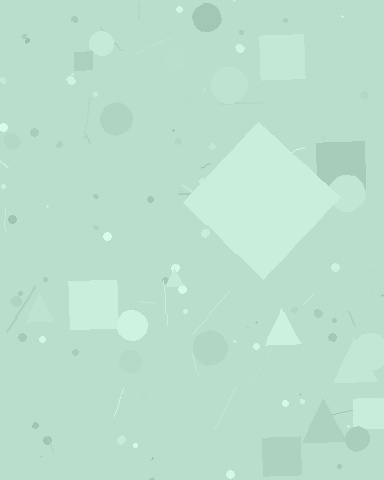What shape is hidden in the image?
A diamond is hidden in the image.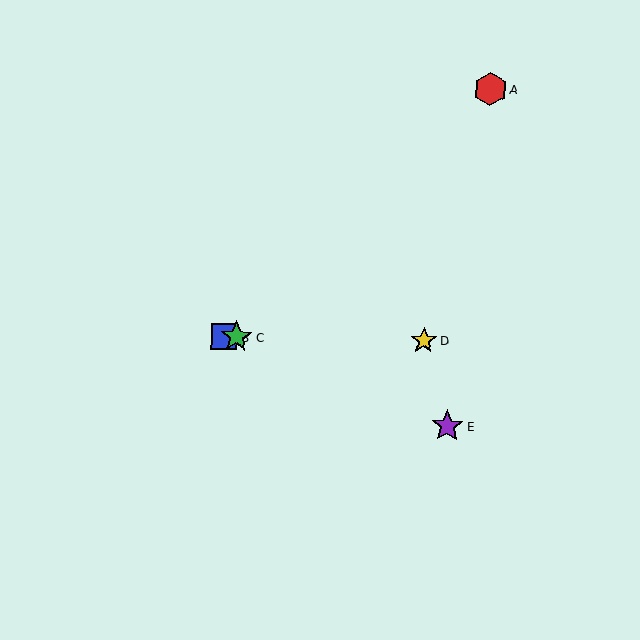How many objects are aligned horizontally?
3 objects (B, C, D) are aligned horizontally.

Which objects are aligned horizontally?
Objects B, C, D are aligned horizontally.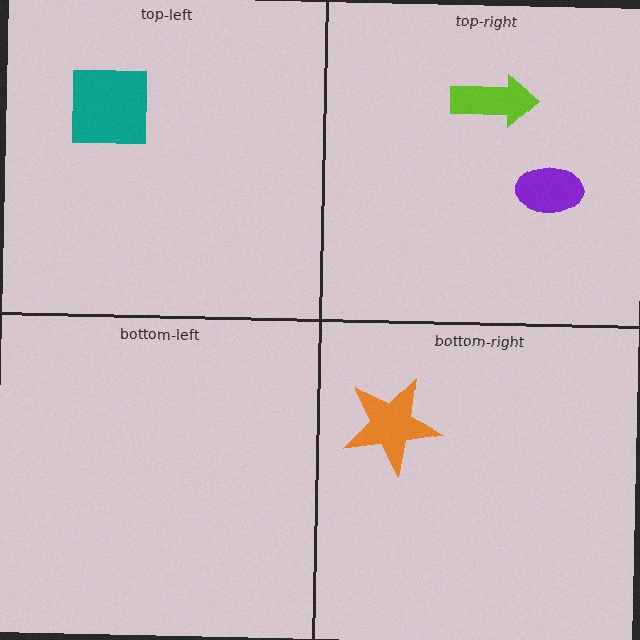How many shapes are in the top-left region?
1.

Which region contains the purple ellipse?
The top-right region.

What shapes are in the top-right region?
The purple ellipse, the lime arrow.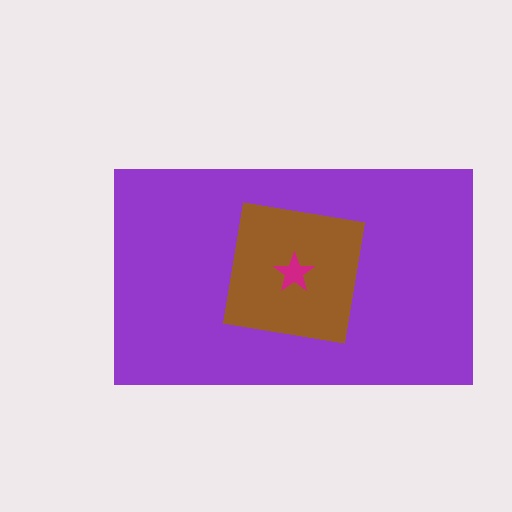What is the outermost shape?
The purple rectangle.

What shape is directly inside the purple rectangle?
The brown square.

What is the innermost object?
The magenta star.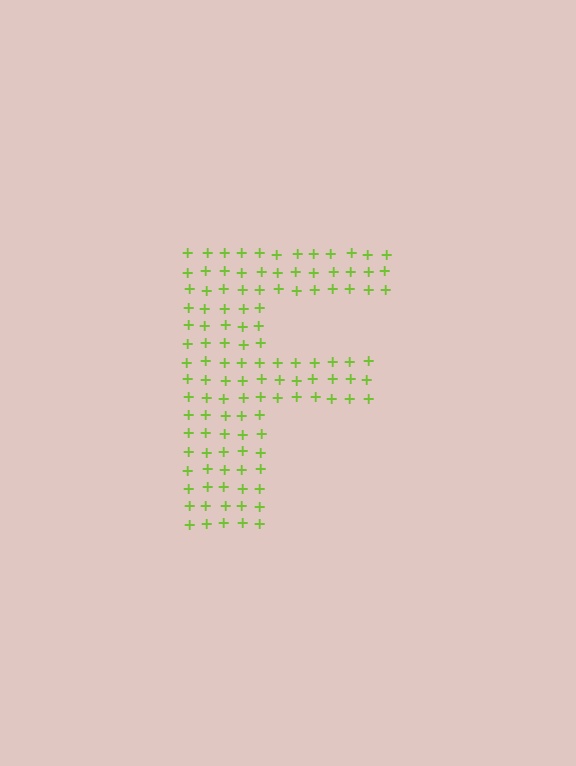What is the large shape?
The large shape is the letter F.